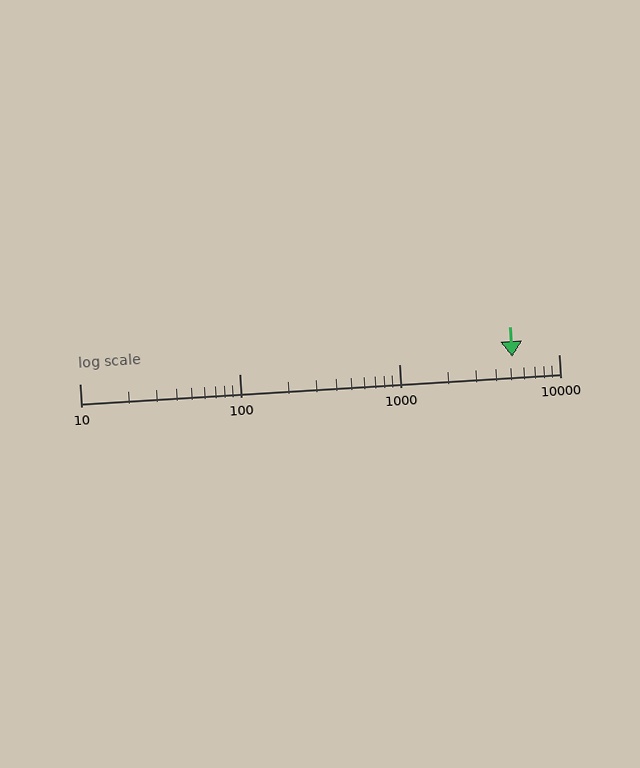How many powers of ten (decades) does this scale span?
The scale spans 3 decades, from 10 to 10000.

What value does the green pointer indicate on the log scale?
The pointer indicates approximately 5100.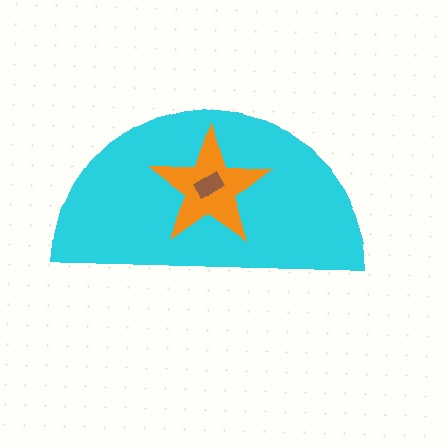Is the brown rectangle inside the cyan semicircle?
Yes.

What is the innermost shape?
The brown rectangle.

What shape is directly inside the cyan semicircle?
The orange star.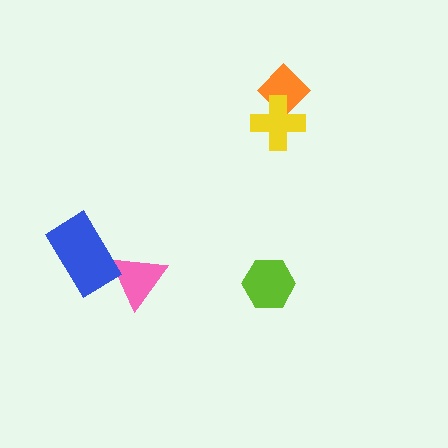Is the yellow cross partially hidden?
No, no other shape covers it.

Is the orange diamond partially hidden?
Yes, it is partially covered by another shape.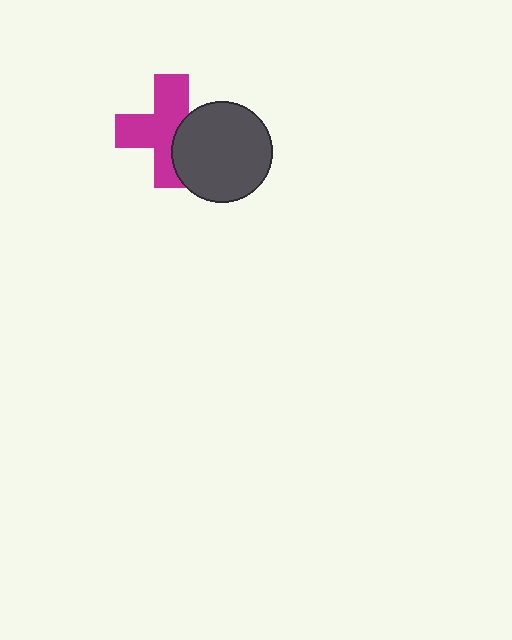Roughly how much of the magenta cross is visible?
Most of it is visible (roughly 66%).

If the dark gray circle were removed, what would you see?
You would see the complete magenta cross.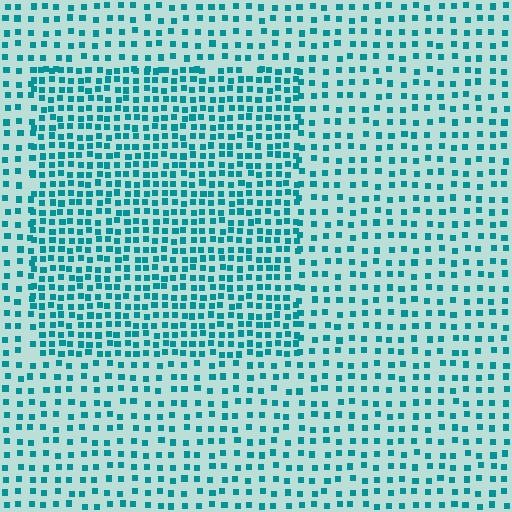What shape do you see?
I see a rectangle.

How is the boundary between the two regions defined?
The boundary is defined by a change in element density (approximately 1.8x ratio). All elements are the same color, size, and shape.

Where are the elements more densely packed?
The elements are more densely packed inside the rectangle boundary.